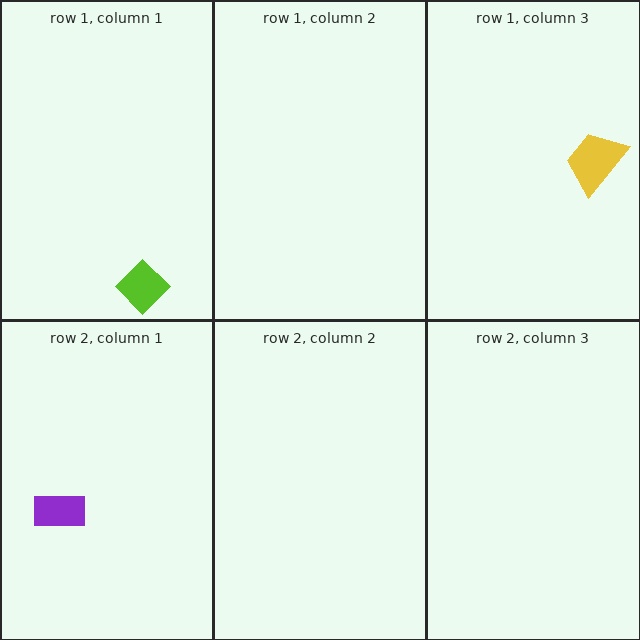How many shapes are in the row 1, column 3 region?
1.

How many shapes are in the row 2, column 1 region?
1.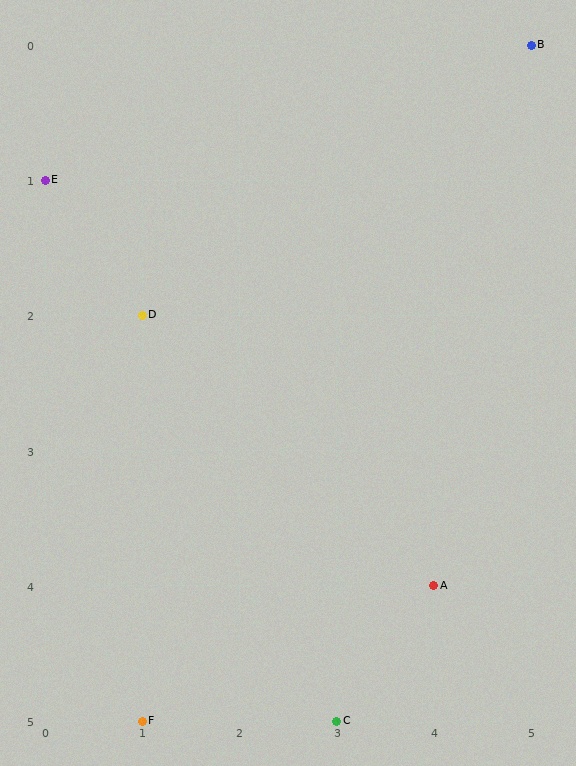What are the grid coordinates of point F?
Point F is at grid coordinates (1, 5).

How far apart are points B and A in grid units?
Points B and A are 1 column and 4 rows apart (about 4.1 grid units diagonally).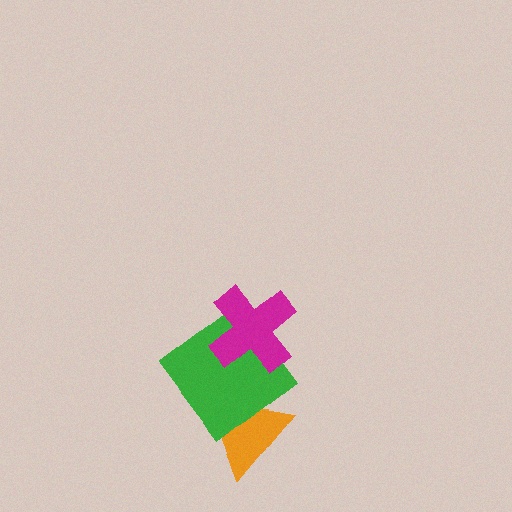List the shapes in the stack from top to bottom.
From top to bottom: the magenta cross, the green diamond, the orange triangle.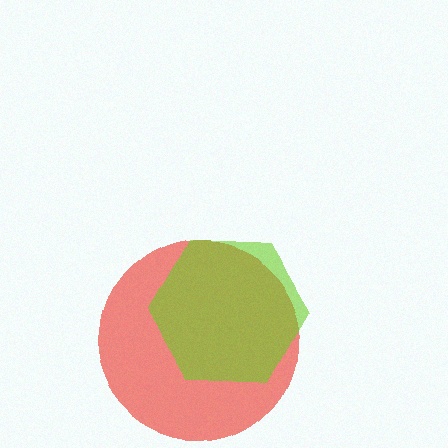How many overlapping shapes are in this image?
There are 2 overlapping shapes in the image.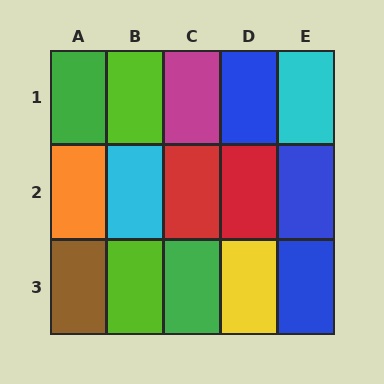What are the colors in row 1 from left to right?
Green, lime, magenta, blue, cyan.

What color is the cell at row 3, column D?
Yellow.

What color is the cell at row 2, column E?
Blue.